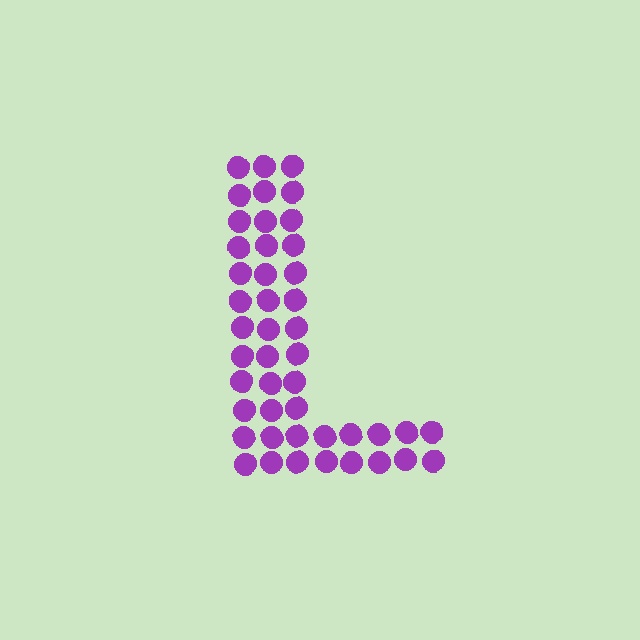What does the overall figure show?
The overall figure shows the letter L.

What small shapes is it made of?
It is made of small circles.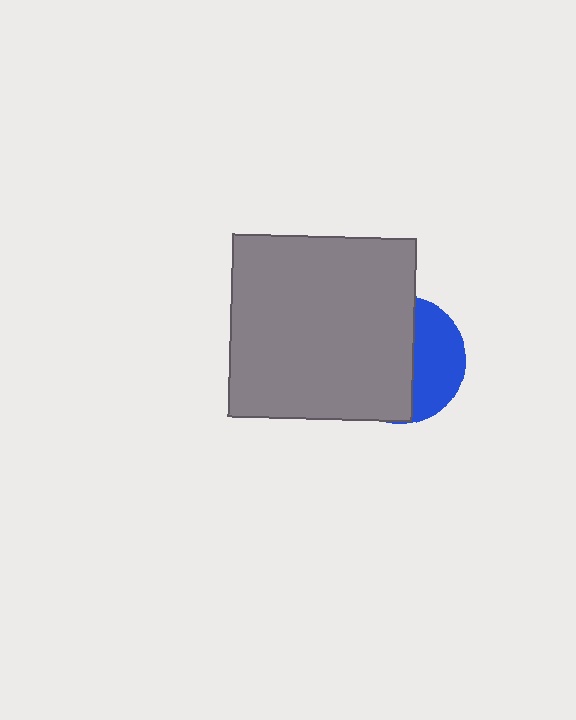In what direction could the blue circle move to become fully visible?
The blue circle could move right. That would shift it out from behind the gray square entirely.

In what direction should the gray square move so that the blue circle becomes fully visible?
The gray square should move left. That is the shortest direction to clear the overlap and leave the blue circle fully visible.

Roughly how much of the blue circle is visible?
A small part of it is visible (roughly 38%).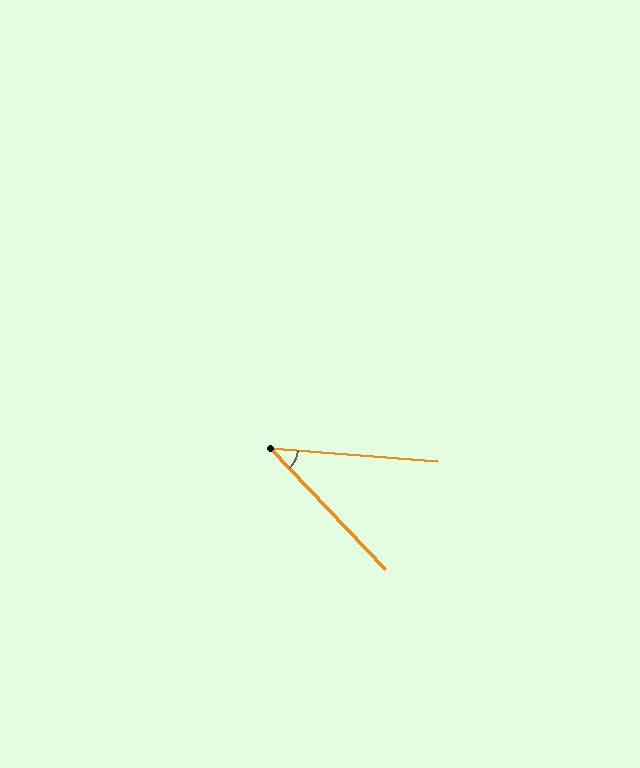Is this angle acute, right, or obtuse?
It is acute.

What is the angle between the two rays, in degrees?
Approximately 42 degrees.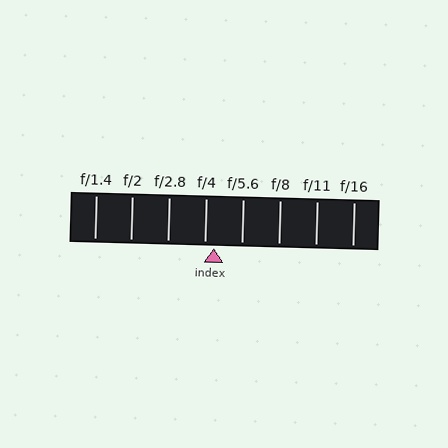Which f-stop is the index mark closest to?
The index mark is closest to f/4.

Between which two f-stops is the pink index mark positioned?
The index mark is between f/4 and f/5.6.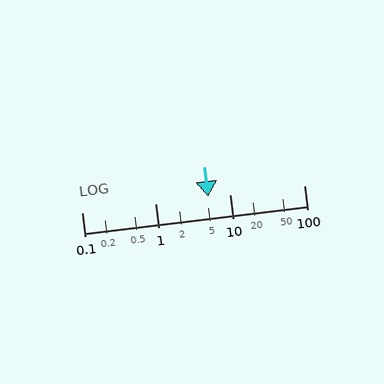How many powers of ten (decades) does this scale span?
The scale spans 3 decades, from 0.1 to 100.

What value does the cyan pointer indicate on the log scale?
The pointer indicates approximately 5.1.